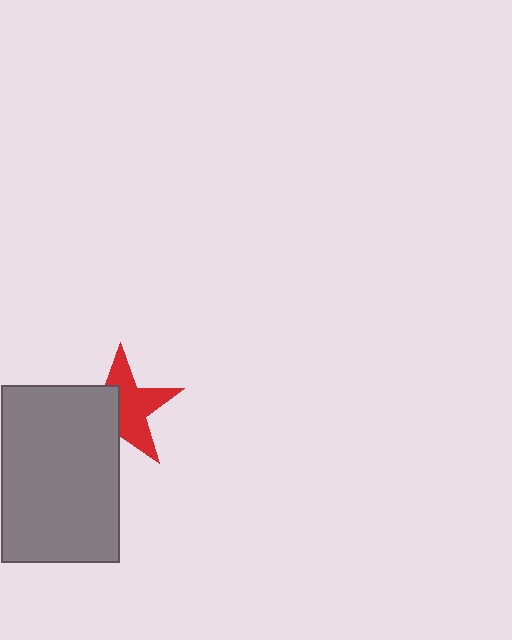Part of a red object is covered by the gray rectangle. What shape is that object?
It is a star.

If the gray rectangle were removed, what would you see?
You would see the complete red star.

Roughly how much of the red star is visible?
About half of it is visible (roughly 57%).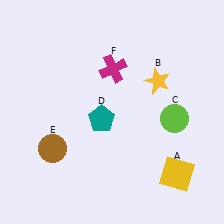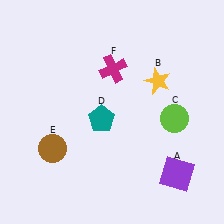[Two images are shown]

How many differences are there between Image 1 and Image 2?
There is 1 difference between the two images.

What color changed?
The square (A) changed from yellow in Image 1 to purple in Image 2.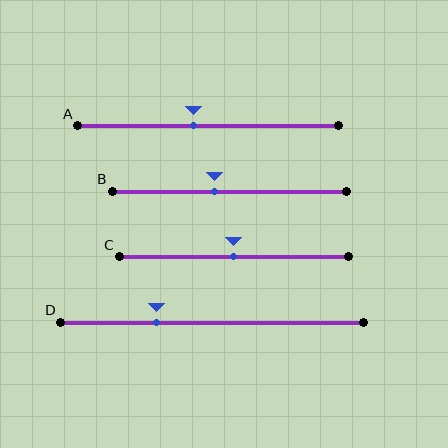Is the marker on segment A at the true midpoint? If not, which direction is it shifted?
No, the marker on segment A is shifted to the left by about 6% of the segment length.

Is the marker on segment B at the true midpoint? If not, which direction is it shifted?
No, the marker on segment B is shifted to the left by about 6% of the segment length.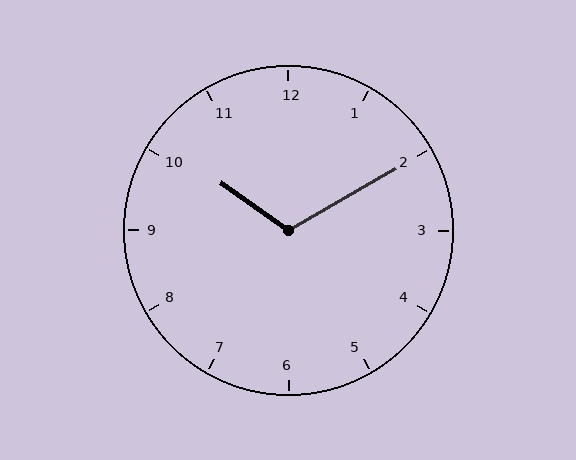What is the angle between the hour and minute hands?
Approximately 115 degrees.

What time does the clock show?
10:10.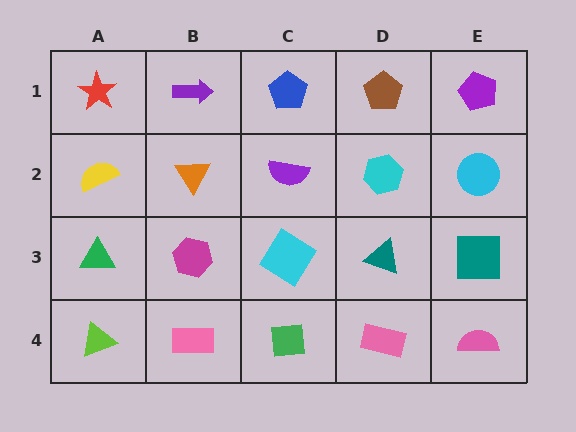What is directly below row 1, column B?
An orange triangle.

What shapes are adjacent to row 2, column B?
A purple arrow (row 1, column B), a magenta hexagon (row 3, column B), a yellow semicircle (row 2, column A), a purple semicircle (row 2, column C).